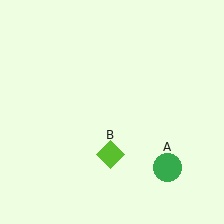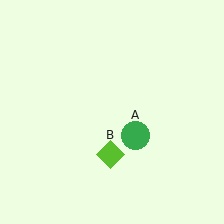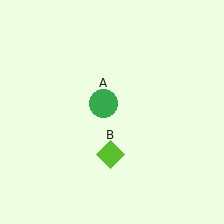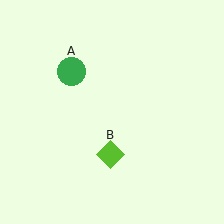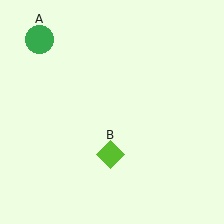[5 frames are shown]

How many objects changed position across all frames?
1 object changed position: green circle (object A).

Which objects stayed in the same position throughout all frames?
Lime diamond (object B) remained stationary.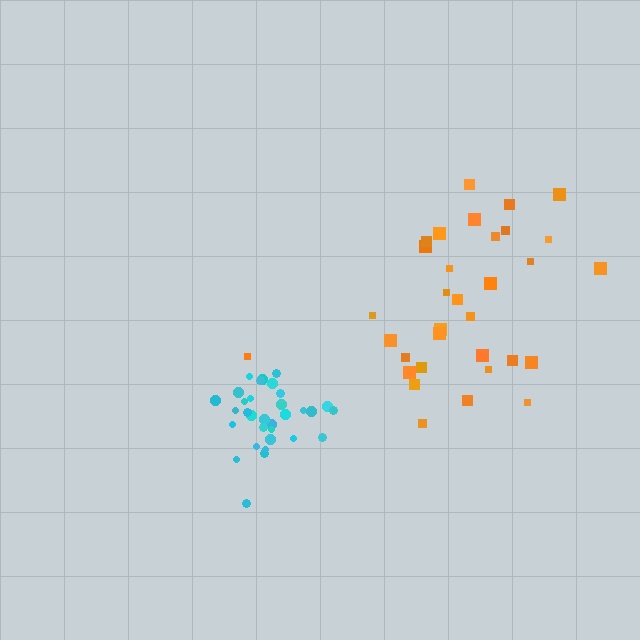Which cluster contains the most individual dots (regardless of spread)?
Orange (33).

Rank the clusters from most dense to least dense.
cyan, orange.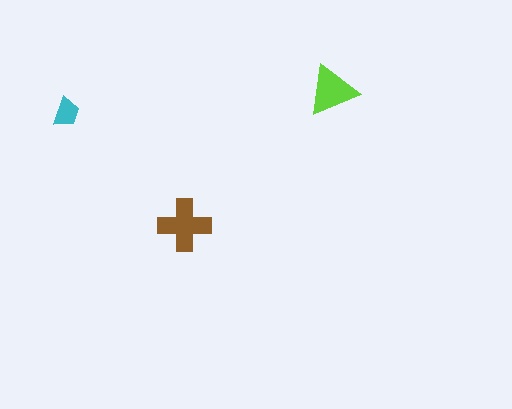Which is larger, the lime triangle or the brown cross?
The brown cross.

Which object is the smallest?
The cyan trapezoid.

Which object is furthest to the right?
The lime triangle is rightmost.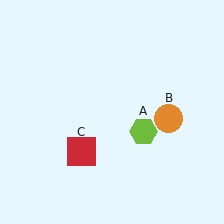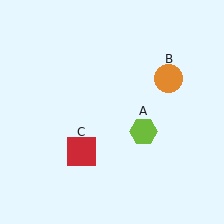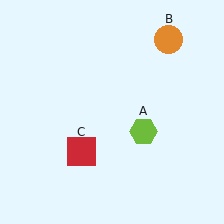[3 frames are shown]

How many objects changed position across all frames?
1 object changed position: orange circle (object B).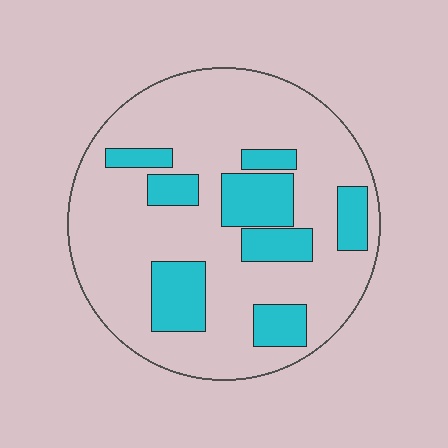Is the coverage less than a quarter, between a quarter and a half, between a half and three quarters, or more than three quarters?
Less than a quarter.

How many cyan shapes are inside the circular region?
8.